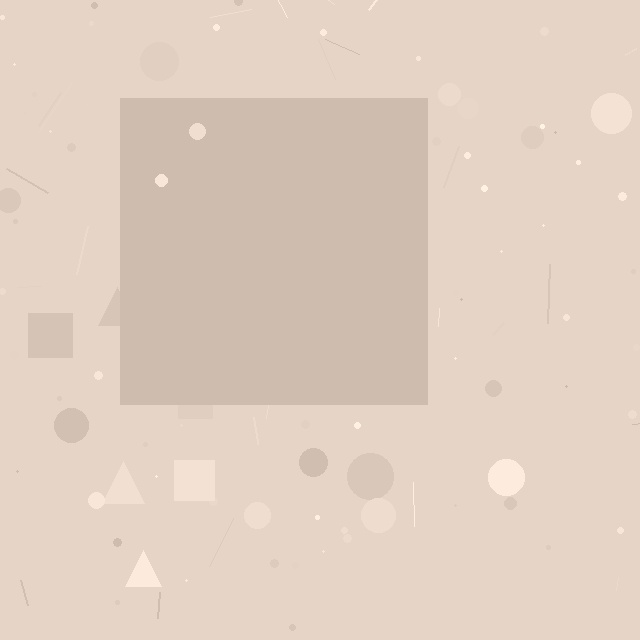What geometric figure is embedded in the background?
A square is embedded in the background.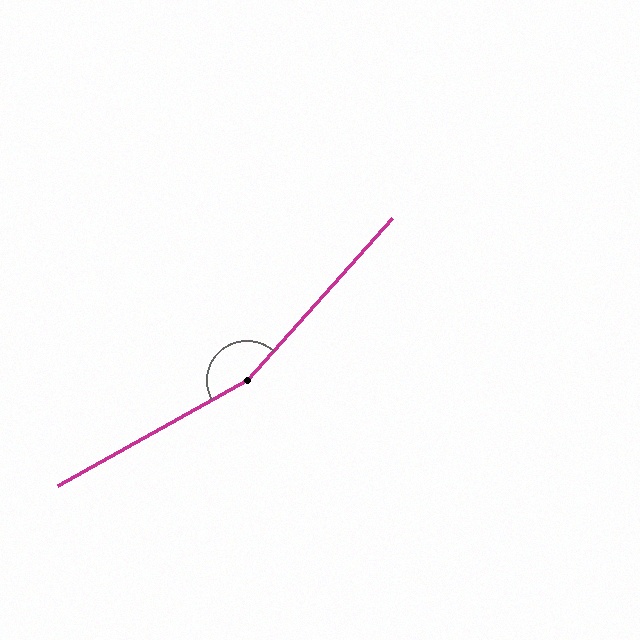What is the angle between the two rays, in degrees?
Approximately 161 degrees.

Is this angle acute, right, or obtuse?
It is obtuse.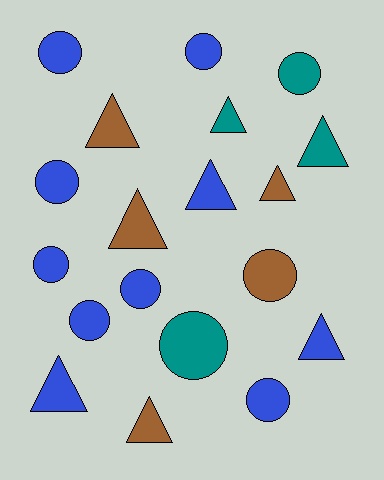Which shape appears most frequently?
Circle, with 10 objects.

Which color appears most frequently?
Blue, with 10 objects.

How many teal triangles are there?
There are 2 teal triangles.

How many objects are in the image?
There are 19 objects.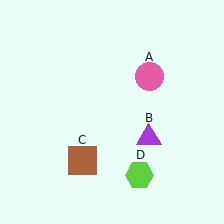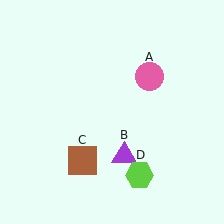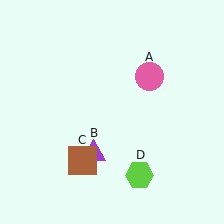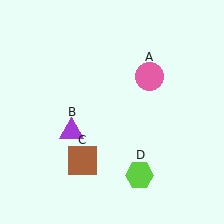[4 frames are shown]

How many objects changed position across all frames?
1 object changed position: purple triangle (object B).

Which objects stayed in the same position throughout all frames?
Pink circle (object A) and brown square (object C) and lime hexagon (object D) remained stationary.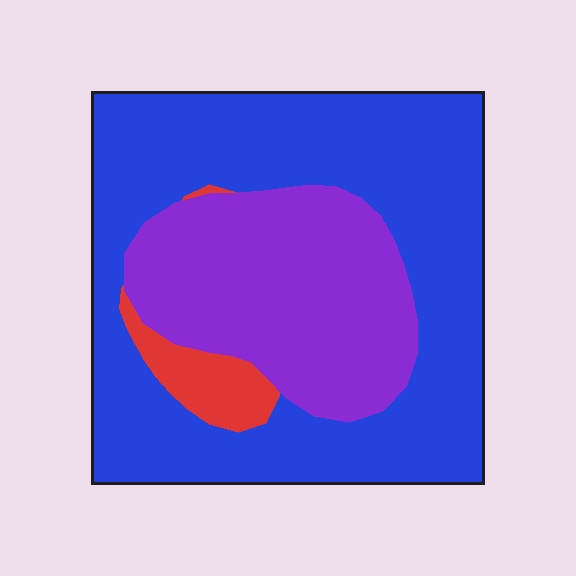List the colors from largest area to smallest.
From largest to smallest: blue, purple, red.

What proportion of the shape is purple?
Purple covers 32% of the shape.